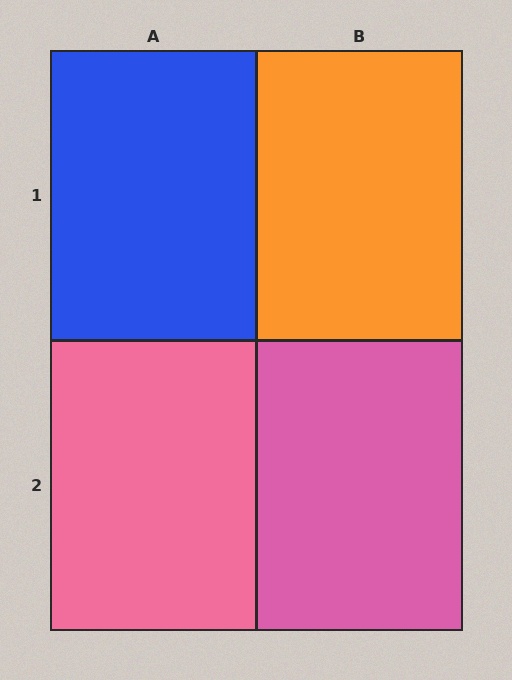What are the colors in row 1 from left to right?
Blue, orange.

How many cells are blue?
1 cell is blue.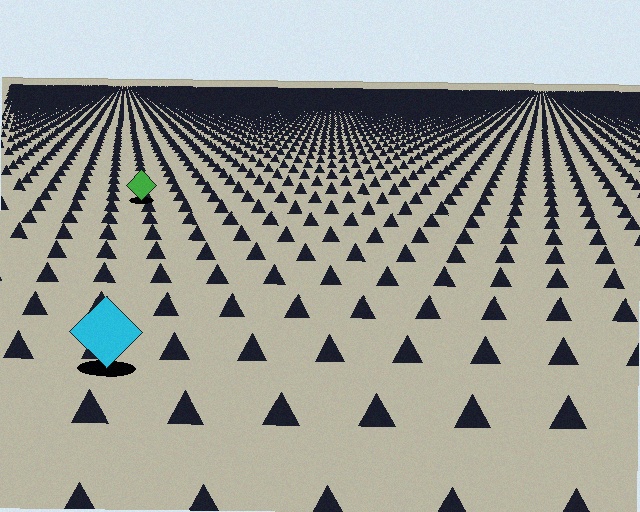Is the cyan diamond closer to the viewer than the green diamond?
Yes. The cyan diamond is closer — you can tell from the texture gradient: the ground texture is coarser near it.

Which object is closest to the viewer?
The cyan diamond is closest. The texture marks near it are larger and more spread out.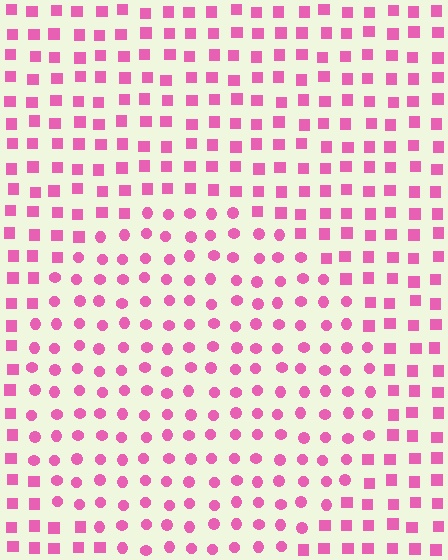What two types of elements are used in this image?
The image uses circles inside the circle region and squares outside it.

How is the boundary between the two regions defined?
The boundary is defined by a change in element shape: circles inside vs. squares outside. All elements share the same color and spacing.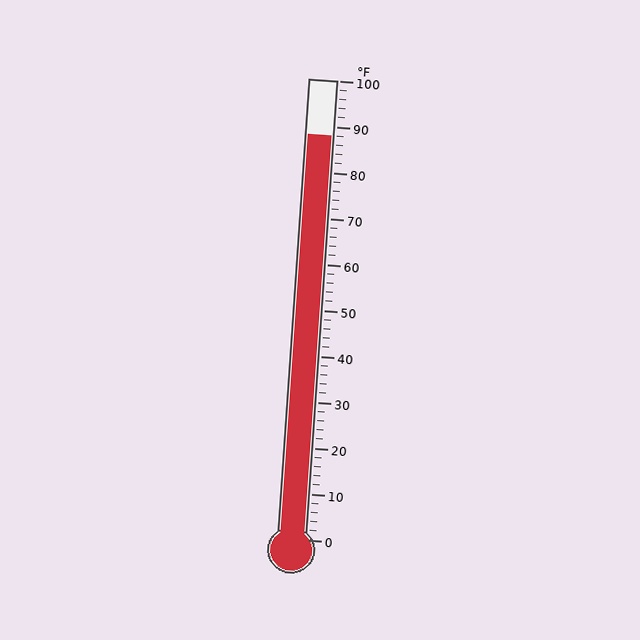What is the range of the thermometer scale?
The thermometer scale ranges from 0°F to 100°F.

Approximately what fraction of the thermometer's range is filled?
The thermometer is filled to approximately 90% of its range.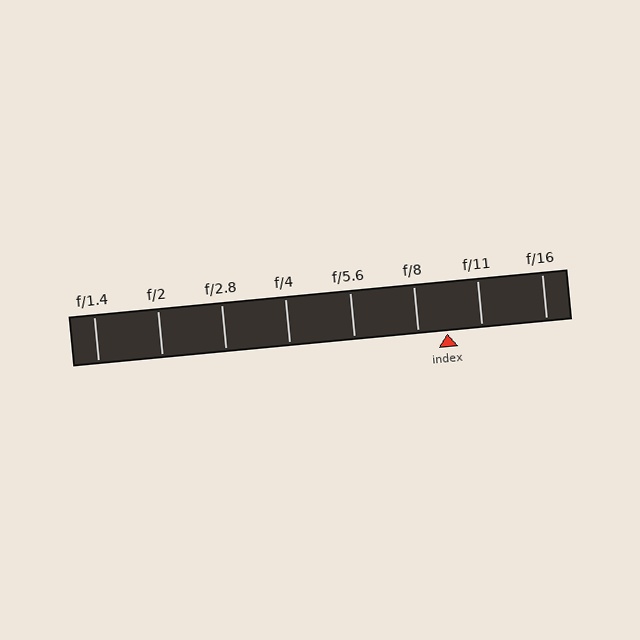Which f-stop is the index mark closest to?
The index mark is closest to f/8.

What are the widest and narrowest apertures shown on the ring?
The widest aperture shown is f/1.4 and the narrowest is f/16.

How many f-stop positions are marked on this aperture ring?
There are 8 f-stop positions marked.